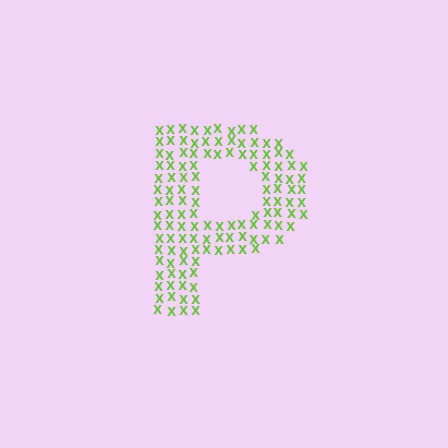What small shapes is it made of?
It is made of small letter X's.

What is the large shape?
The large shape is the letter P.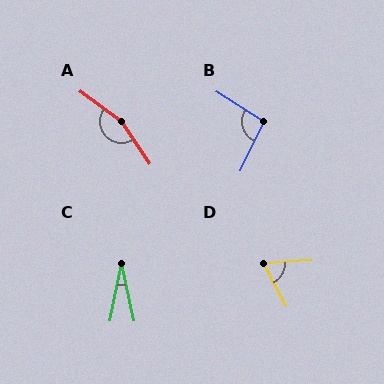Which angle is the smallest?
C, at approximately 23 degrees.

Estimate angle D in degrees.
Approximately 67 degrees.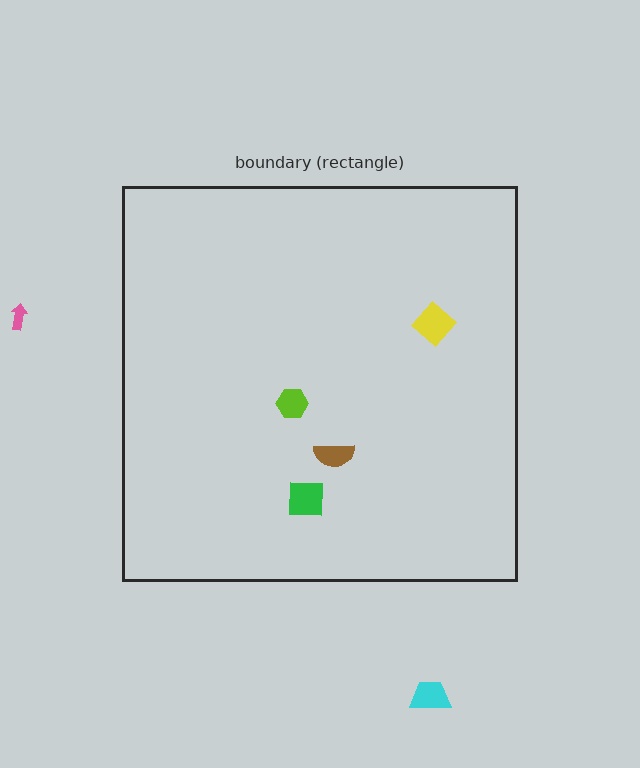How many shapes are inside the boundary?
4 inside, 2 outside.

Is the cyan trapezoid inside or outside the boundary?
Outside.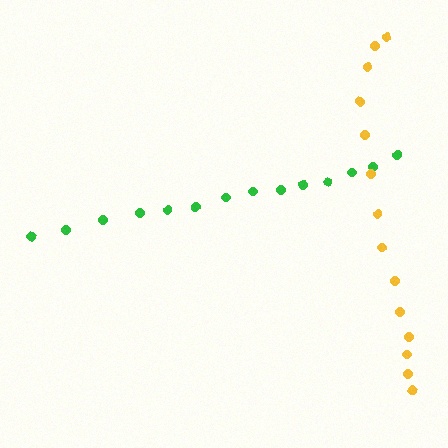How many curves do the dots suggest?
There are 2 distinct paths.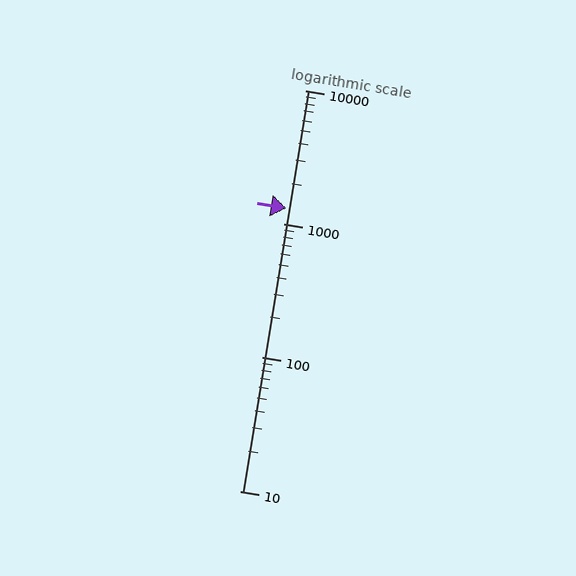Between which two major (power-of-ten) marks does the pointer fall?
The pointer is between 1000 and 10000.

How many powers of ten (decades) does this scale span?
The scale spans 3 decades, from 10 to 10000.